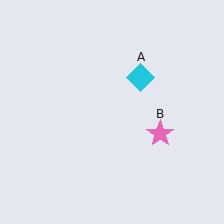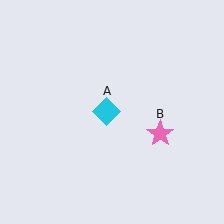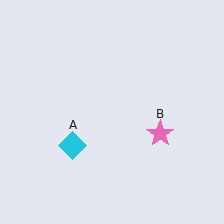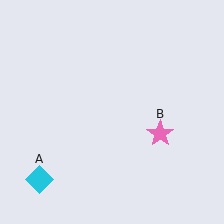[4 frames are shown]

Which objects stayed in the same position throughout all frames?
Pink star (object B) remained stationary.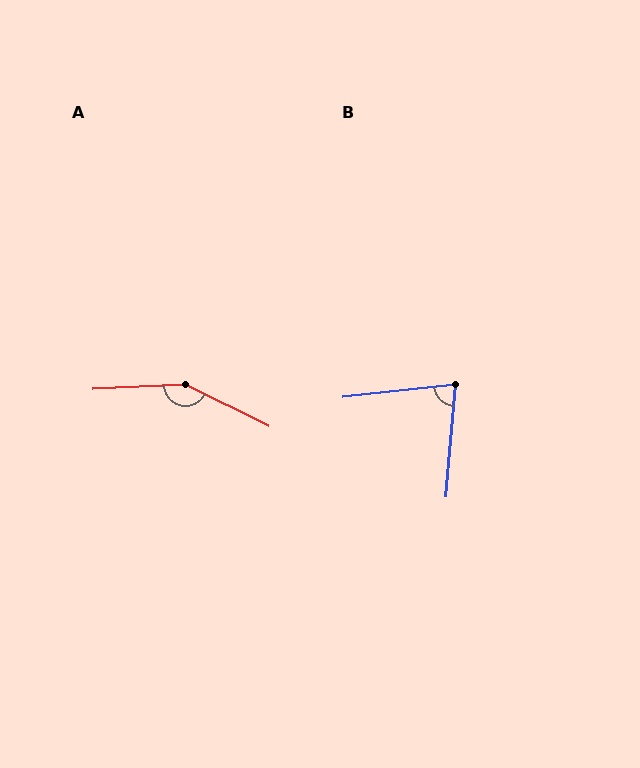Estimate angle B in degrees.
Approximately 79 degrees.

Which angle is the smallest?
B, at approximately 79 degrees.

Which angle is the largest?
A, at approximately 151 degrees.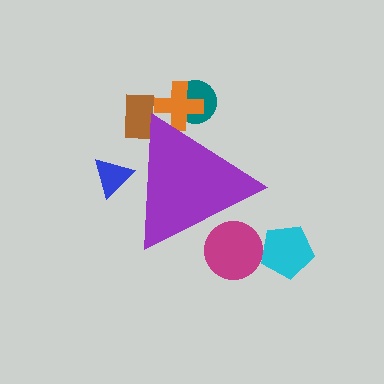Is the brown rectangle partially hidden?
Yes, the brown rectangle is partially hidden behind the purple triangle.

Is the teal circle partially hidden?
Yes, the teal circle is partially hidden behind the purple triangle.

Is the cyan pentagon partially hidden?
No, the cyan pentagon is fully visible.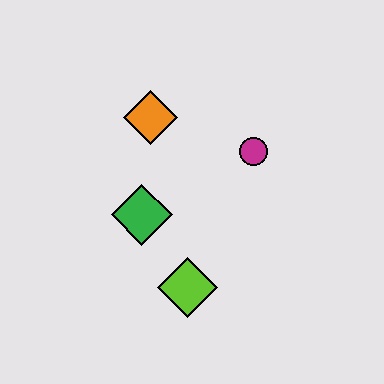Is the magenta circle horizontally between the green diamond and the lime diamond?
No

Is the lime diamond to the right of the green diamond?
Yes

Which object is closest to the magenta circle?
The orange diamond is closest to the magenta circle.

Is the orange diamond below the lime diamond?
No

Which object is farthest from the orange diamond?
The lime diamond is farthest from the orange diamond.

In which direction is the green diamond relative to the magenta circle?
The green diamond is to the left of the magenta circle.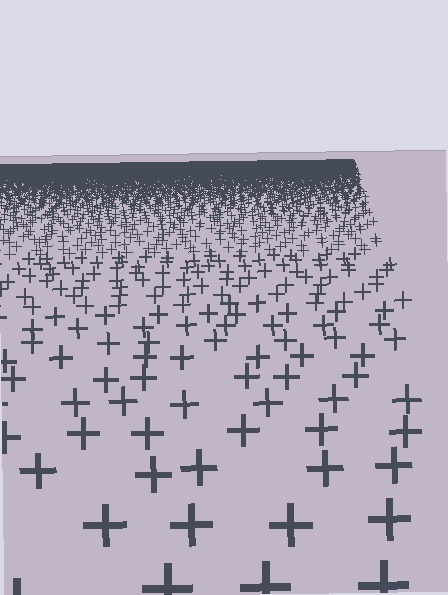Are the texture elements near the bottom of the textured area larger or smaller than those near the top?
Larger. Near the bottom, elements are closer to the viewer and appear at a bigger on-screen size.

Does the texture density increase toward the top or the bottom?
Density increases toward the top.